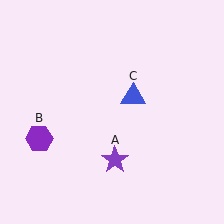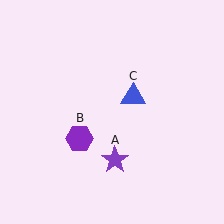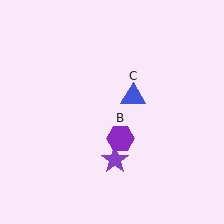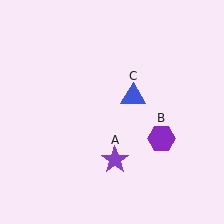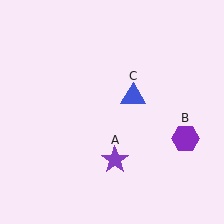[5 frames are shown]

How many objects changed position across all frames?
1 object changed position: purple hexagon (object B).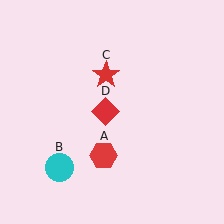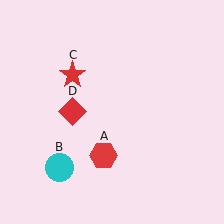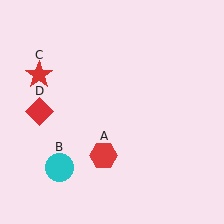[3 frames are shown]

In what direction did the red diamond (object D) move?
The red diamond (object D) moved left.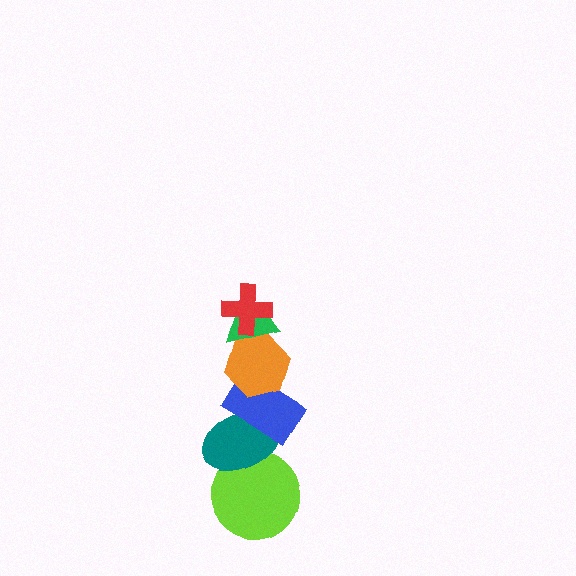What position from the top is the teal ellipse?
The teal ellipse is 5th from the top.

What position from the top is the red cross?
The red cross is 1st from the top.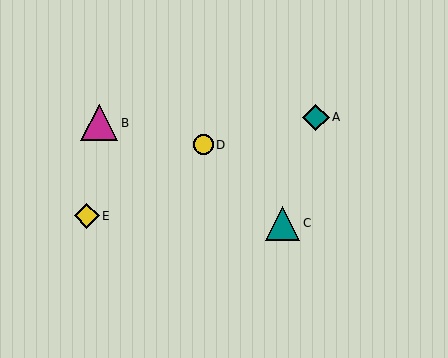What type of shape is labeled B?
Shape B is a magenta triangle.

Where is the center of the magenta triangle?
The center of the magenta triangle is at (99, 123).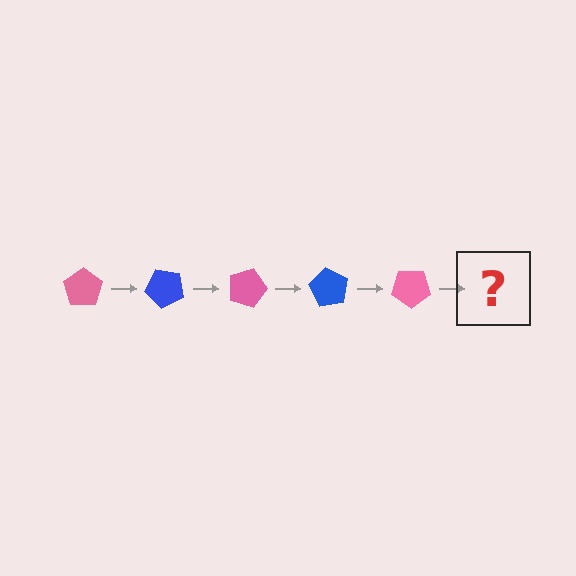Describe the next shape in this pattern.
It should be a blue pentagon, rotated 225 degrees from the start.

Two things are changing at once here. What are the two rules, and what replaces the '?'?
The two rules are that it rotates 45 degrees each step and the color cycles through pink and blue. The '?' should be a blue pentagon, rotated 225 degrees from the start.